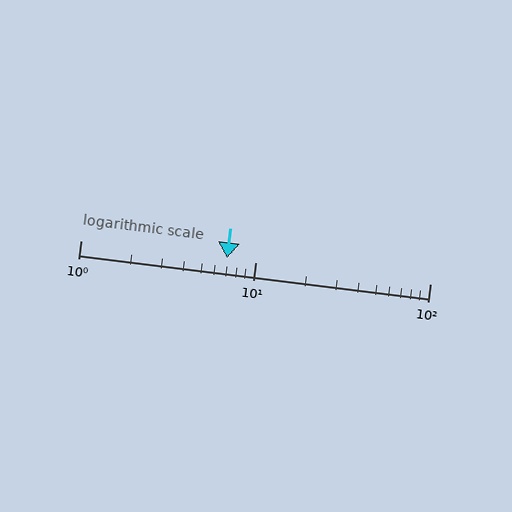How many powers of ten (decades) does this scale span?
The scale spans 2 decades, from 1 to 100.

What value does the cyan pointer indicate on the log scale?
The pointer indicates approximately 6.9.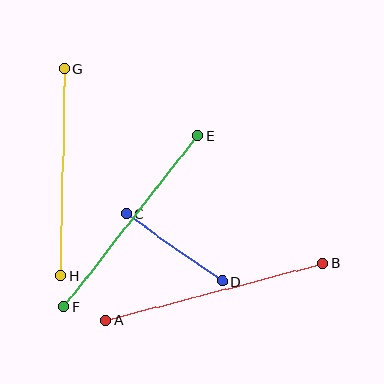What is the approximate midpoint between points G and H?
The midpoint is at approximately (62, 172) pixels.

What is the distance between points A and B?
The distance is approximately 224 pixels.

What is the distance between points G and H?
The distance is approximately 207 pixels.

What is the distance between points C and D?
The distance is approximately 117 pixels.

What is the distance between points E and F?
The distance is approximately 217 pixels.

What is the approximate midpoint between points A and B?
The midpoint is at approximately (214, 291) pixels.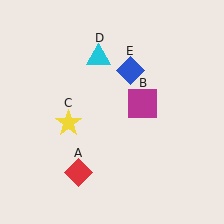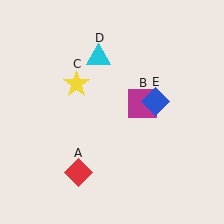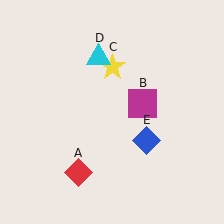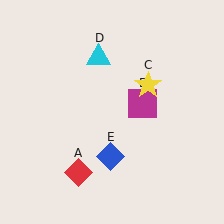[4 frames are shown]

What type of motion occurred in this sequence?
The yellow star (object C), blue diamond (object E) rotated clockwise around the center of the scene.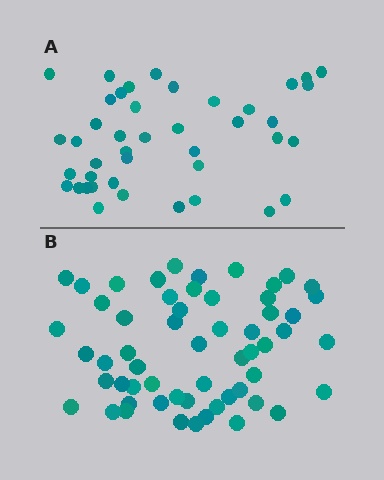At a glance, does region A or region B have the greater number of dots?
Region B (the bottom region) has more dots.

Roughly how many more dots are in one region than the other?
Region B has approximately 15 more dots than region A.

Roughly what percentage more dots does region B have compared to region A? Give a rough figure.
About 35% more.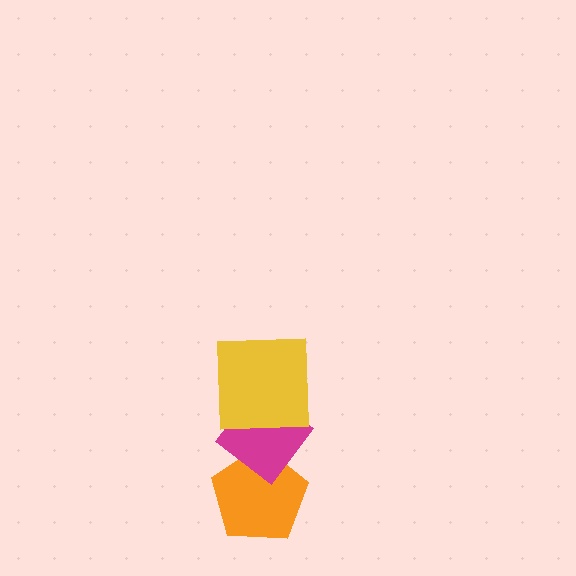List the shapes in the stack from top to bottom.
From top to bottom: the yellow square, the magenta diamond, the orange pentagon.